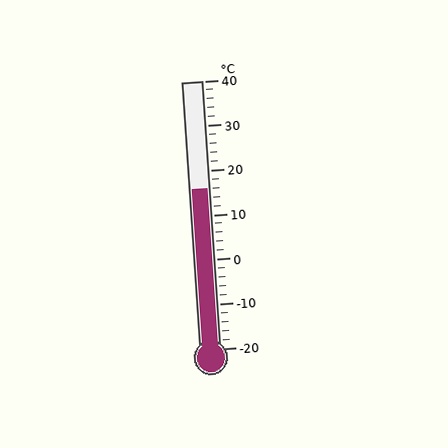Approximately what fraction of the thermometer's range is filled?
The thermometer is filled to approximately 60% of its range.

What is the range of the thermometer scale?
The thermometer scale ranges from -20°C to 40°C.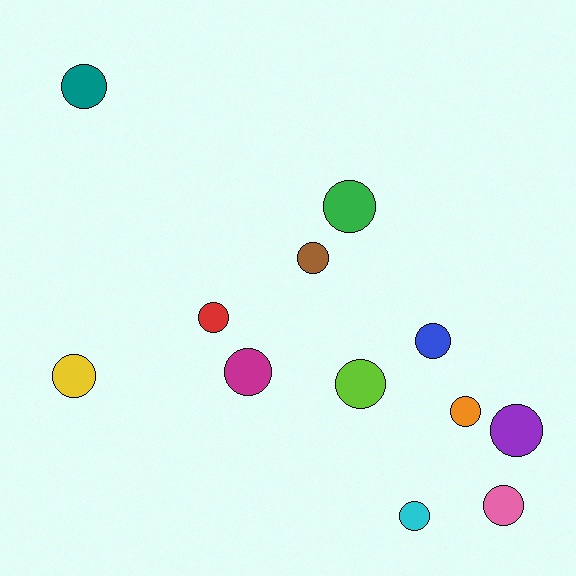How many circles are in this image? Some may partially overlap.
There are 12 circles.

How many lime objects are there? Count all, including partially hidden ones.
There is 1 lime object.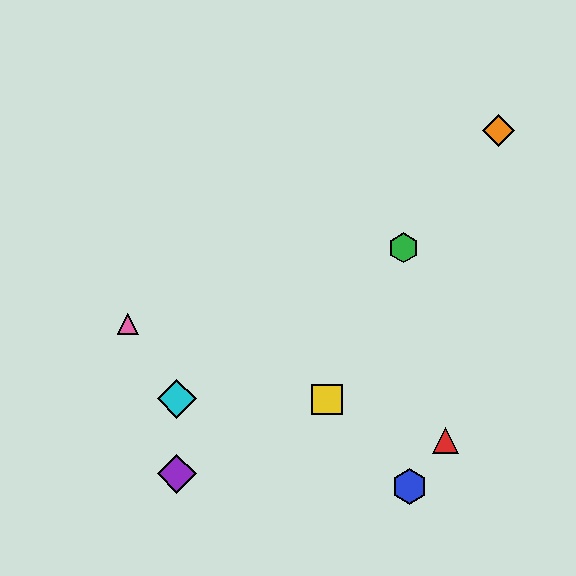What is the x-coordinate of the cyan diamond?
The cyan diamond is at x≈177.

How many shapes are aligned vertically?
2 shapes (the purple diamond, the cyan diamond) are aligned vertically.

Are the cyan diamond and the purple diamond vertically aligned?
Yes, both are at x≈177.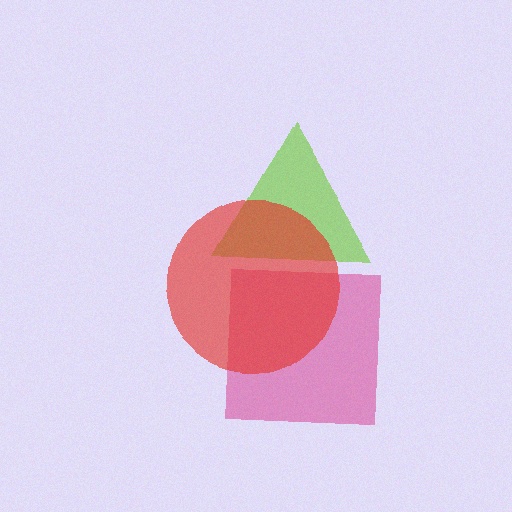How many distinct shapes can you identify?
There are 3 distinct shapes: a lime triangle, a pink square, a red circle.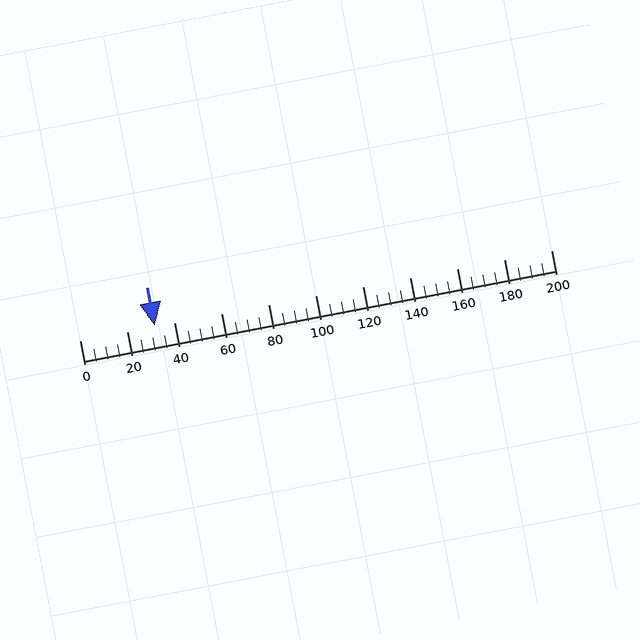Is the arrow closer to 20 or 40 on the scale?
The arrow is closer to 40.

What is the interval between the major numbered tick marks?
The major tick marks are spaced 20 units apart.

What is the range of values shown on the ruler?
The ruler shows values from 0 to 200.